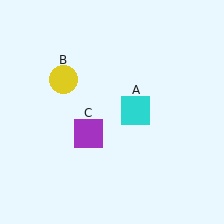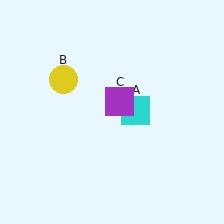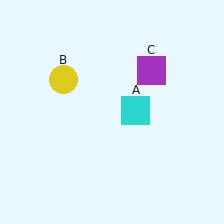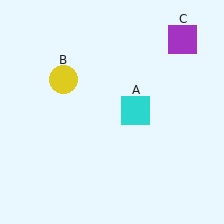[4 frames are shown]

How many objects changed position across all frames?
1 object changed position: purple square (object C).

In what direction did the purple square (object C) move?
The purple square (object C) moved up and to the right.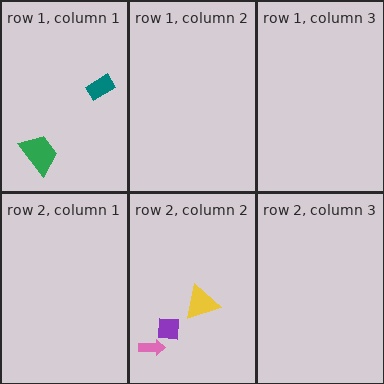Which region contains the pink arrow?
The row 2, column 2 region.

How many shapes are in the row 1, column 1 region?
2.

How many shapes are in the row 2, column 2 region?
3.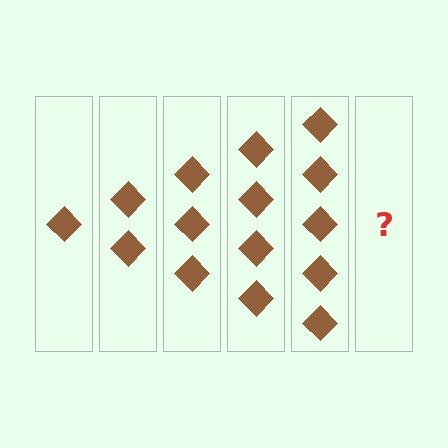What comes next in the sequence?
The next element should be 6 diamonds.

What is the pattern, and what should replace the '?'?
The pattern is that each step adds one more diamond. The '?' should be 6 diamonds.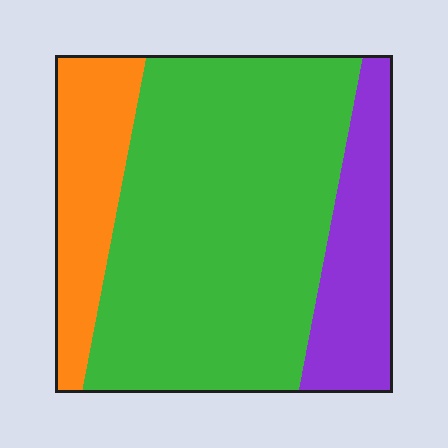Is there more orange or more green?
Green.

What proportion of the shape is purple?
Purple covers 18% of the shape.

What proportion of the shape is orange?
Orange takes up between a sixth and a third of the shape.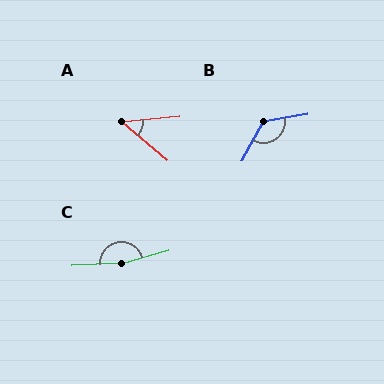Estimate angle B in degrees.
Approximately 128 degrees.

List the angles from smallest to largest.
A (46°), B (128°), C (168°).